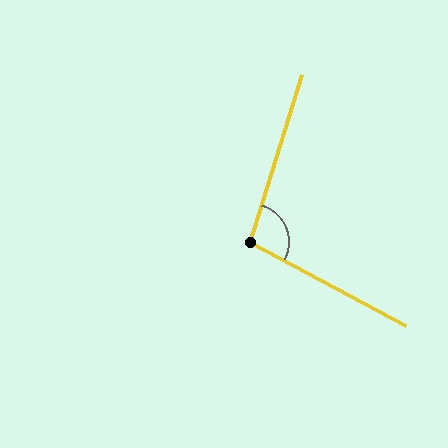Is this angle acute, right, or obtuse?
It is obtuse.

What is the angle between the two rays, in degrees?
Approximately 101 degrees.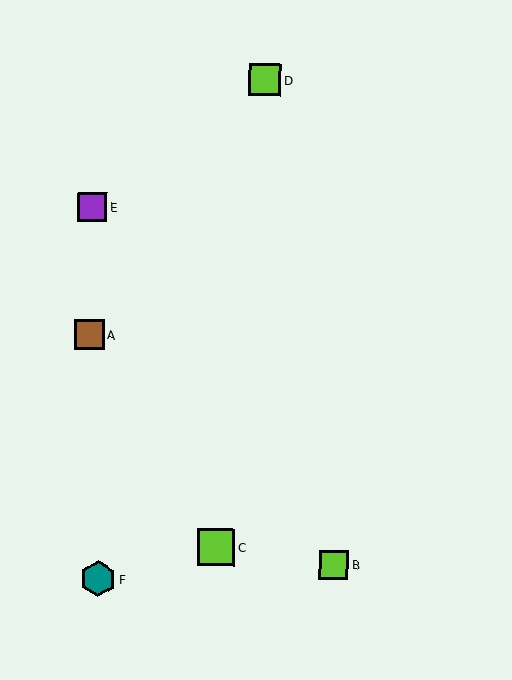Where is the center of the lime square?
The center of the lime square is at (333, 565).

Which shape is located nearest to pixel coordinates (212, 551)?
The lime square (labeled C) at (216, 547) is nearest to that location.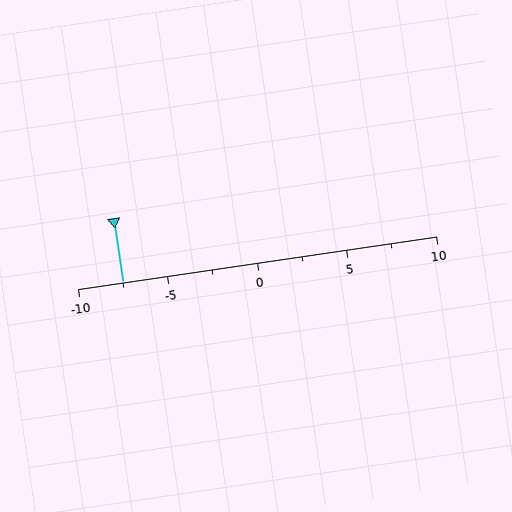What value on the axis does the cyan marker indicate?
The marker indicates approximately -7.5.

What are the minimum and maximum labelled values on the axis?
The axis runs from -10 to 10.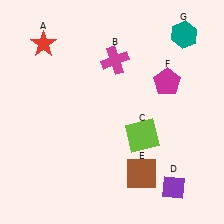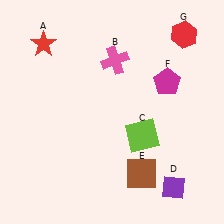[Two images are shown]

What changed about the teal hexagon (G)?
In Image 1, G is teal. In Image 2, it changed to red.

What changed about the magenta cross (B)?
In Image 1, B is magenta. In Image 2, it changed to pink.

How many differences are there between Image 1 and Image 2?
There are 2 differences between the two images.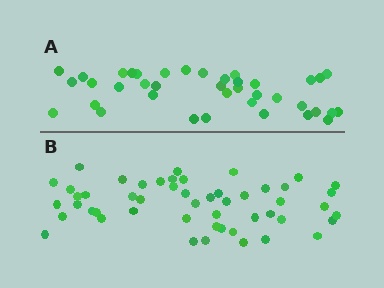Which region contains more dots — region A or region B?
Region B (the bottom region) has more dots.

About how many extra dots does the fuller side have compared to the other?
Region B has roughly 12 or so more dots than region A.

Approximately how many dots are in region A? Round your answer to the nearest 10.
About 40 dots. (The exact count is 39, which rounds to 40.)